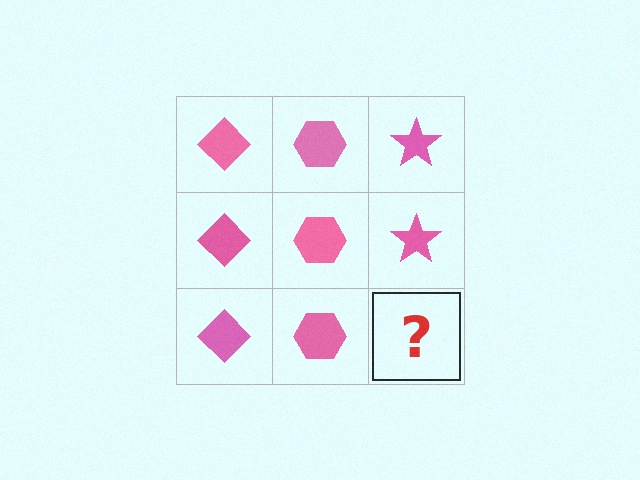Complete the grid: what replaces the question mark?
The question mark should be replaced with a pink star.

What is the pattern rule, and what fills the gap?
The rule is that each column has a consistent shape. The gap should be filled with a pink star.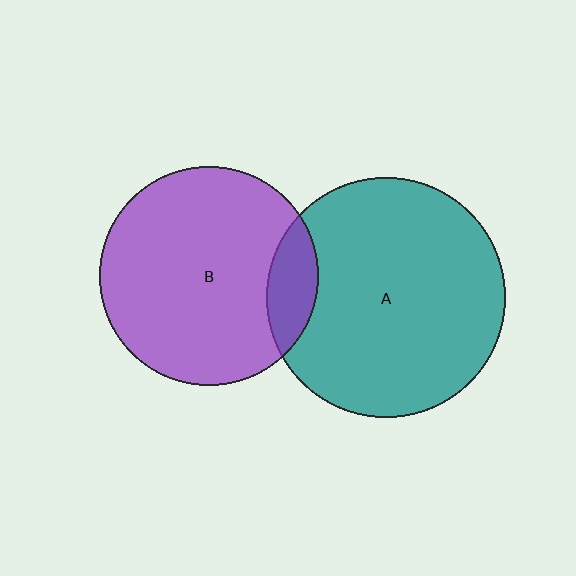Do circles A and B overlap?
Yes.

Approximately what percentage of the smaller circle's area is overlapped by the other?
Approximately 15%.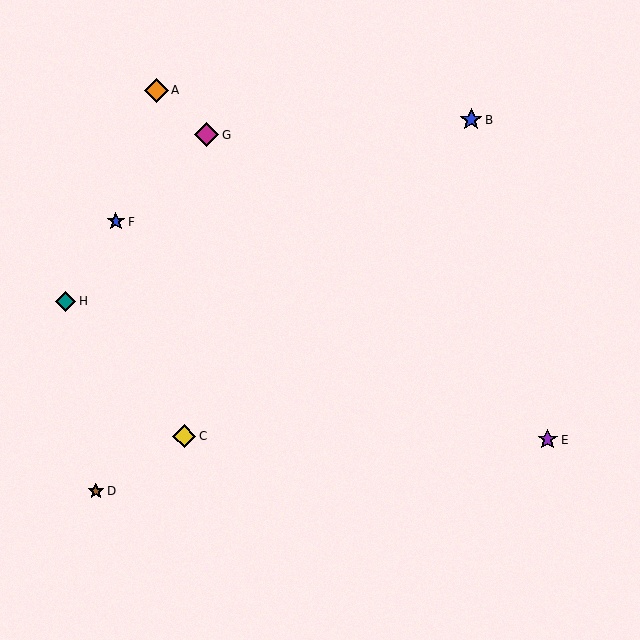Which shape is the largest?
The orange diamond (labeled A) is the largest.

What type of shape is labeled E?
Shape E is a purple star.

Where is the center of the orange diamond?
The center of the orange diamond is at (156, 90).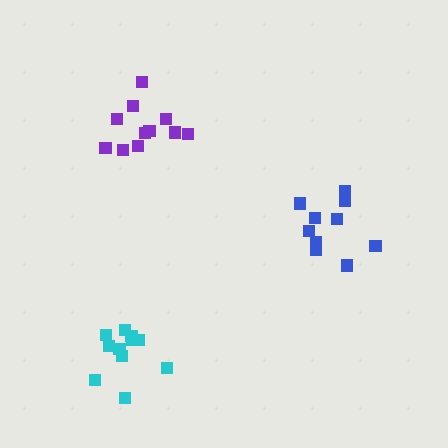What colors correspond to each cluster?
The clusters are colored: blue, purple, cyan.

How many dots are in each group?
Group 1: 10 dots, Group 2: 11 dots, Group 3: 11 dots (32 total).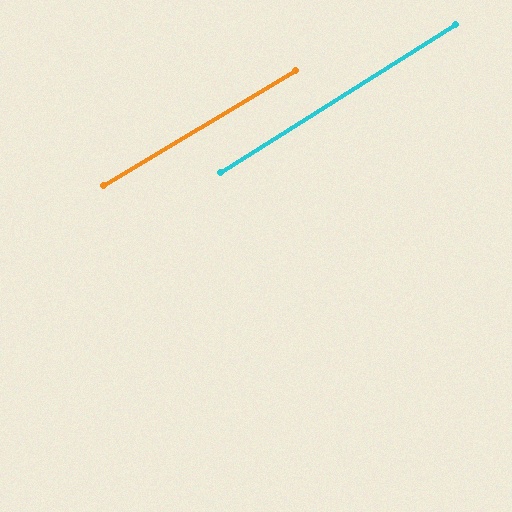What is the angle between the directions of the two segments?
Approximately 1 degree.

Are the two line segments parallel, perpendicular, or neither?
Parallel — their directions differ by only 1.2°.